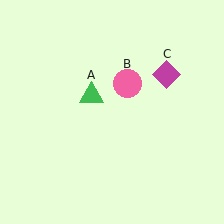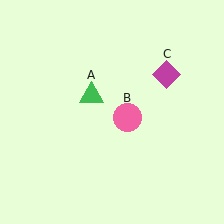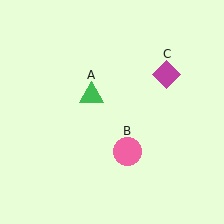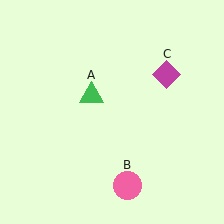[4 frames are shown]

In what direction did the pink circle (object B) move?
The pink circle (object B) moved down.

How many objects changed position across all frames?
1 object changed position: pink circle (object B).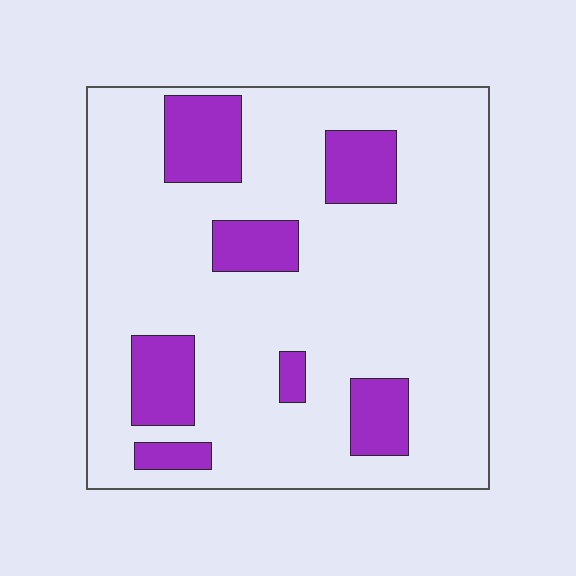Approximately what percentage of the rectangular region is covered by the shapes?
Approximately 20%.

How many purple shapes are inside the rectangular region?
7.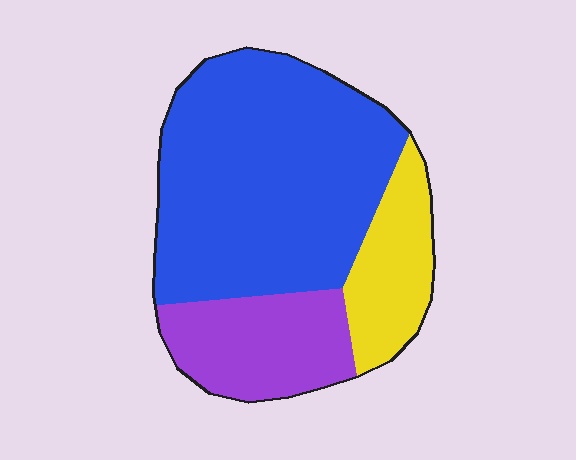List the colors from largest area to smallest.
From largest to smallest: blue, purple, yellow.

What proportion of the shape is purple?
Purple takes up about one fifth (1/5) of the shape.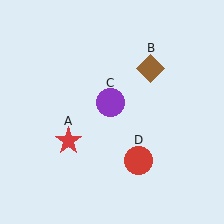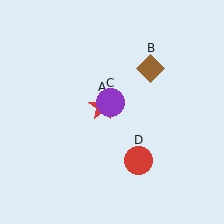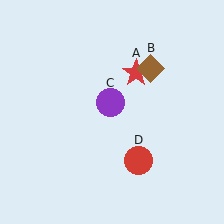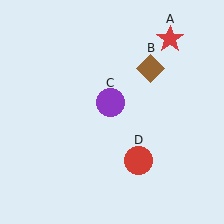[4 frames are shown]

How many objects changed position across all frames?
1 object changed position: red star (object A).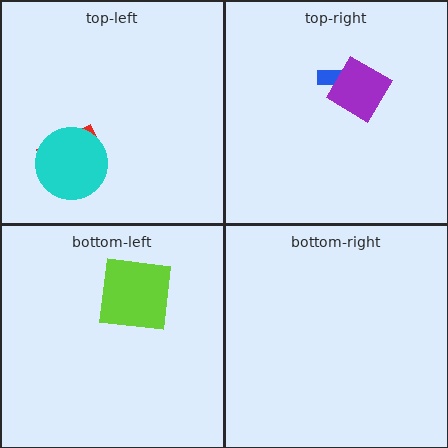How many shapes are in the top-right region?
2.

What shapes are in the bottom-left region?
The lime square.